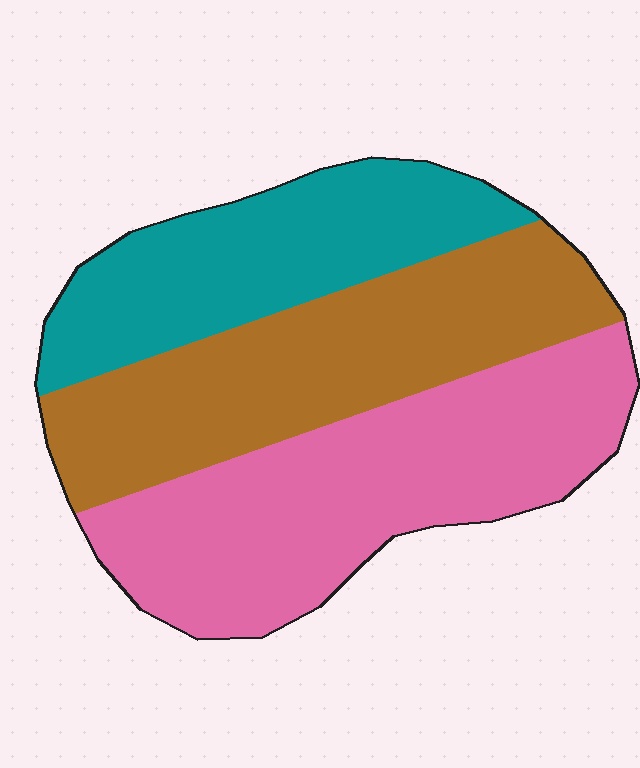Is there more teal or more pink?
Pink.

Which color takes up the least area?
Teal, at roughly 25%.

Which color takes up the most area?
Pink, at roughly 40%.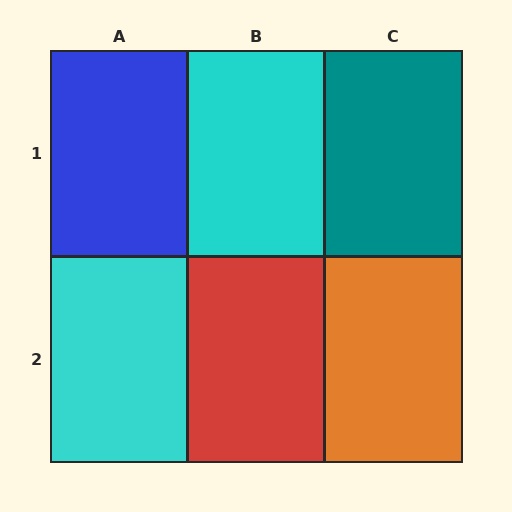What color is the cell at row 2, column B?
Red.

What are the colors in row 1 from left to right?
Blue, cyan, teal.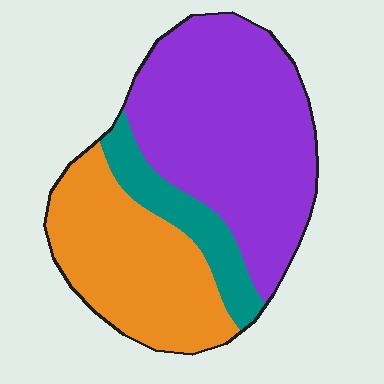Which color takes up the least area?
Teal, at roughly 15%.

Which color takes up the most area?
Purple, at roughly 55%.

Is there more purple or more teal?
Purple.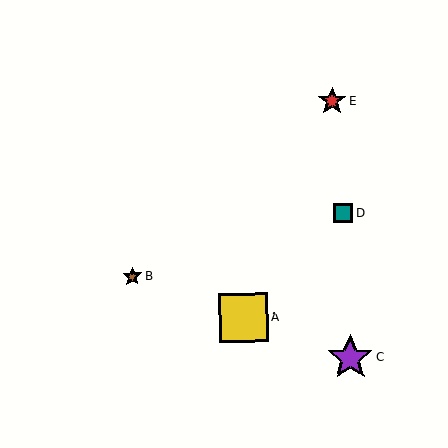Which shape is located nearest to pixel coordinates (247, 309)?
The yellow square (labeled A) at (243, 318) is nearest to that location.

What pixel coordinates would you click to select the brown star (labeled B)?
Click at (132, 276) to select the brown star B.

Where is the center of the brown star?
The center of the brown star is at (132, 276).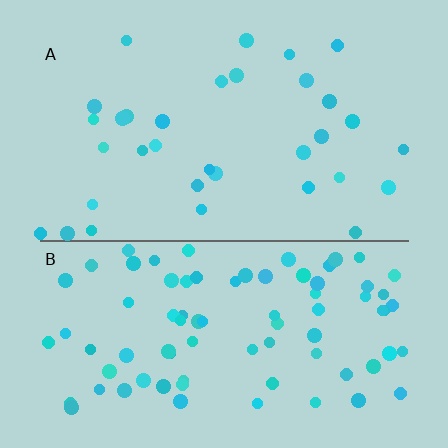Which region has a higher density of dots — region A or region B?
B (the bottom).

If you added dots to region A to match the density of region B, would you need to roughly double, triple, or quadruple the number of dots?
Approximately double.